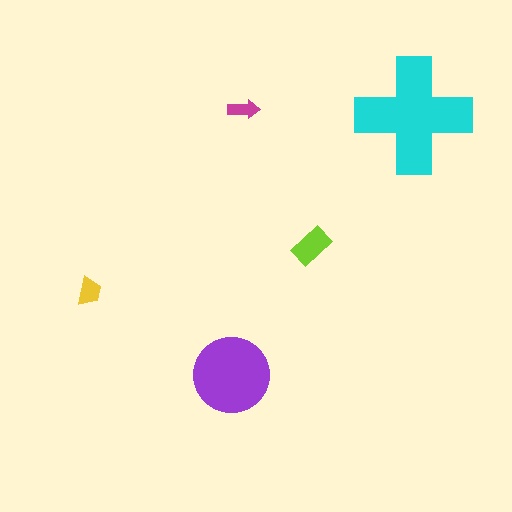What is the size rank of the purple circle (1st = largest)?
2nd.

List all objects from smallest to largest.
The magenta arrow, the yellow trapezoid, the lime rectangle, the purple circle, the cyan cross.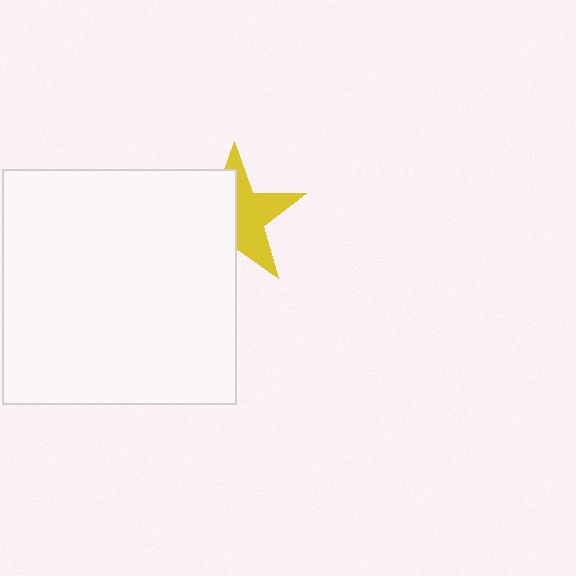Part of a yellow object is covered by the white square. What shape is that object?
It is a star.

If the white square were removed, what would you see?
You would see the complete yellow star.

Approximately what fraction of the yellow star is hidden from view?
Roughly 51% of the yellow star is hidden behind the white square.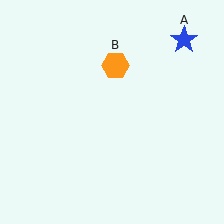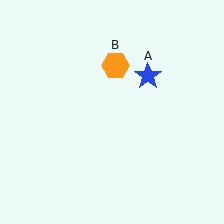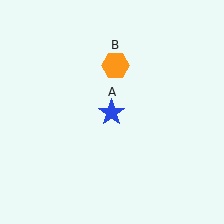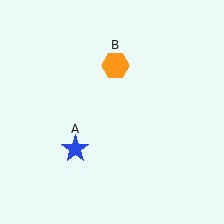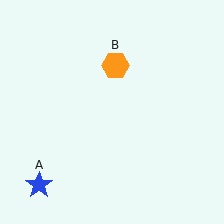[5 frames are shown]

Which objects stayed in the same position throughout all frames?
Orange hexagon (object B) remained stationary.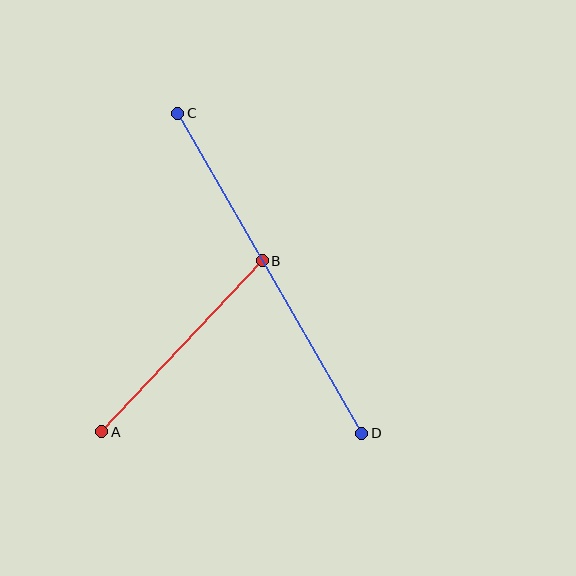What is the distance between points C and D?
The distance is approximately 369 pixels.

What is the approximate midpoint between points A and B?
The midpoint is at approximately (182, 346) pixels.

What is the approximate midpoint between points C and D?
The midpoint is at approximately (270, 273) pixels.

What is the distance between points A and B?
The distance is approximately 235 pixels.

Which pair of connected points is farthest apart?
Points C and D are farthest apart.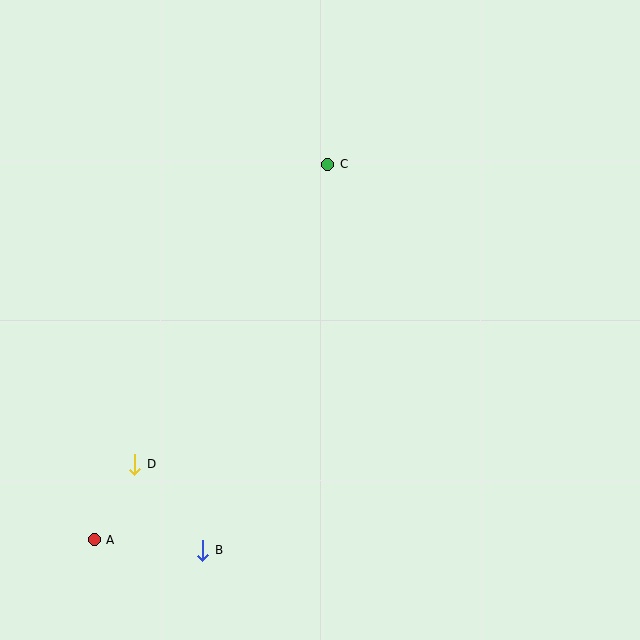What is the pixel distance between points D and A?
The distance between D and A is 86 pixels.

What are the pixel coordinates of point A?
Point A is at (94, 540).